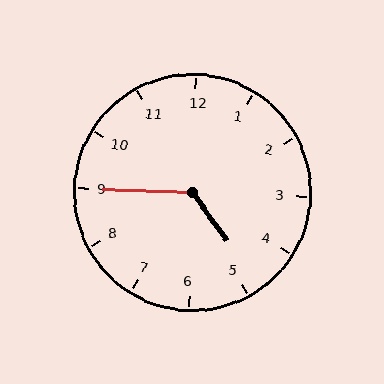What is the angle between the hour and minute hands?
Approximately 128 degrees.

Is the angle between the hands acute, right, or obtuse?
It is obtuse.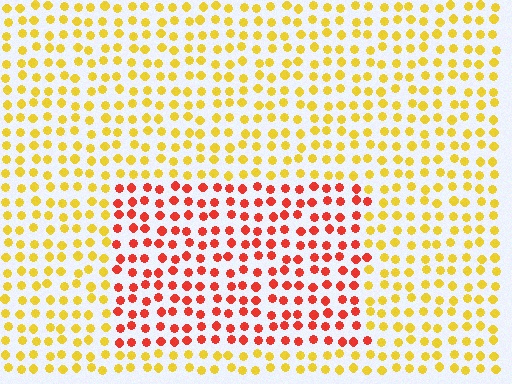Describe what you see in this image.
The image is filled with small yellow elements in a uniform arrangement. A rectangle-shaped region is visible where the elements are tinted to a slightly different hue, forming a subtle color boundary.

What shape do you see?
I see a rectangle.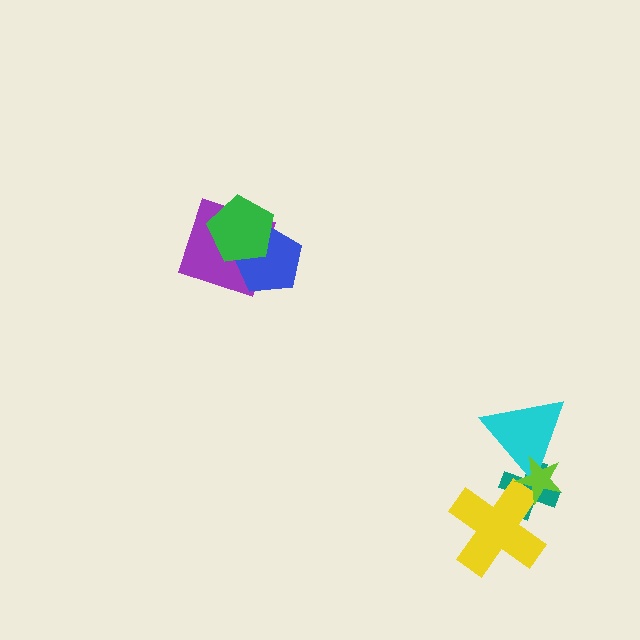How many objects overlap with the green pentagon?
2 objects overlap with the green pentagon.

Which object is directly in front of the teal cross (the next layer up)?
The yellow cross is directly in front of the teal cross.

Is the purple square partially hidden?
Yes, it is partially covered by another shape.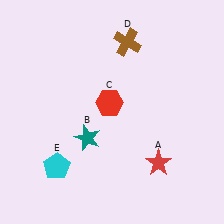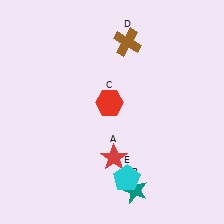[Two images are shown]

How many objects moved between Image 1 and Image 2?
3 objects moved between the two images.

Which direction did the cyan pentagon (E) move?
The cyan pentagon (E) moved right.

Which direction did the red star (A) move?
The red star (A) moved left.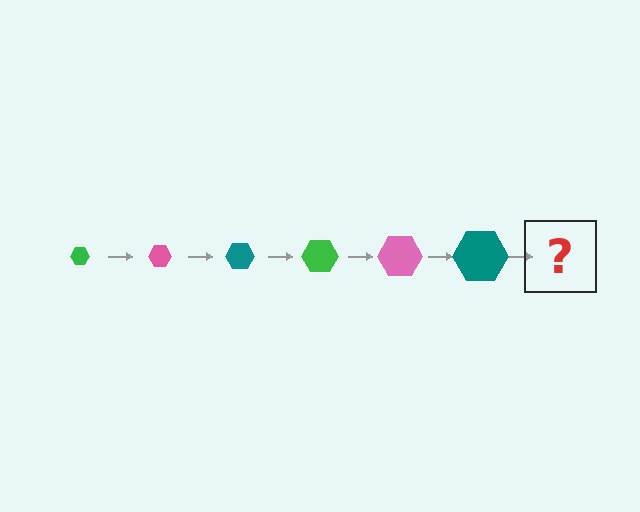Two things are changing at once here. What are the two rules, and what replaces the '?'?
The two rules are that the hexagon grows larger each step and the color cycles through green, pink, and teal. The '?' should be a green hexagon, larger than the previous one.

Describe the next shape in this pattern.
It should be a green hexagon, larger than the previous one.